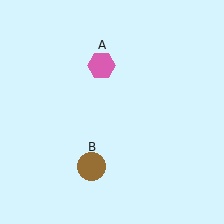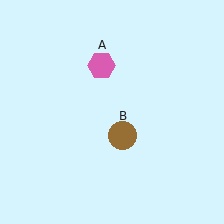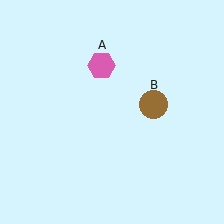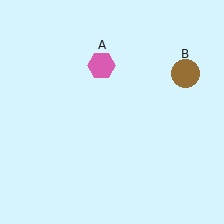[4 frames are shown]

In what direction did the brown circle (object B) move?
The brown circle (object B) moved up and to the right.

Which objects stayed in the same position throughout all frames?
Pink hexagon (object A) remained stationary.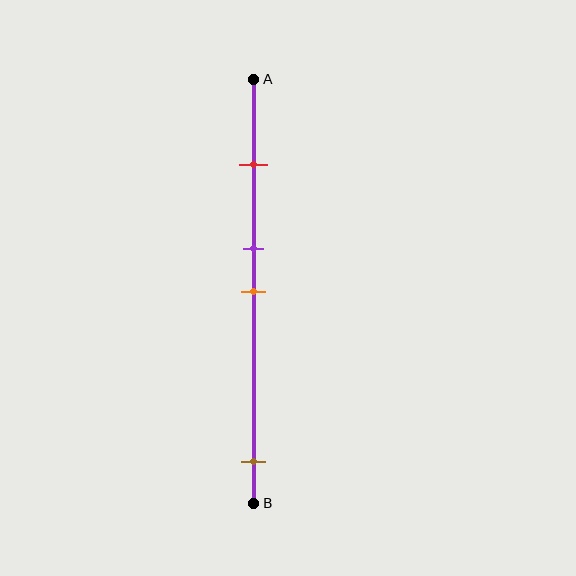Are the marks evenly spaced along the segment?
No, the marks are not evenly spaced.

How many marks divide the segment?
There are 4 marks dividing the segment.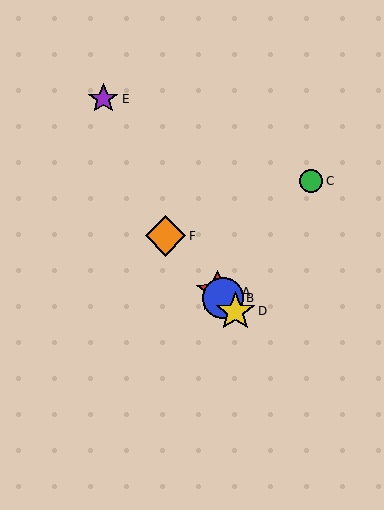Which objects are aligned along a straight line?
Objects A, B, D, F are aligned along a straight line.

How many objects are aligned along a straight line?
4 objects (A, B, D, F) are aligned along a straight line.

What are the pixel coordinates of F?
Object F is at (166, 236).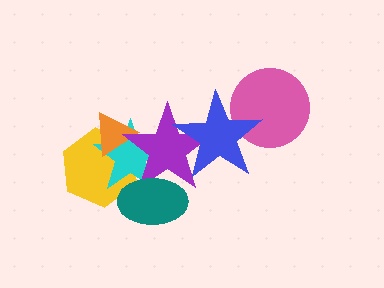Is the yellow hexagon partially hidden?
Yes, it is partially covered by another shape.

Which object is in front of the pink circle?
The blue star is in front of the pink circle.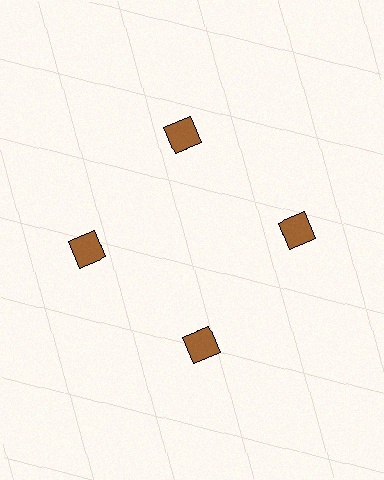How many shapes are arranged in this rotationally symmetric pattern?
There are 4 shapes, arranged in 4 groups of 1.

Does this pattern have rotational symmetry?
Yes, this pattern has 4-fold rotational symmetry. It looks the same after rotating 90 degrees around the center.